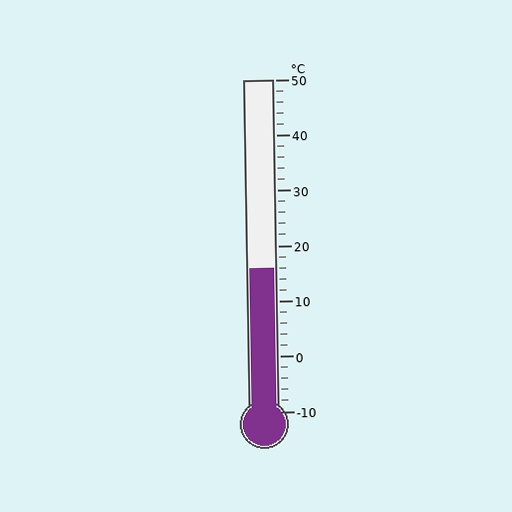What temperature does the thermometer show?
The thermometer shows approximately 16°C.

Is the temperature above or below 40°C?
The temperature is below 40°C.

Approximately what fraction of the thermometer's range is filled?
The thermometer is filled to approximately 45% of its range.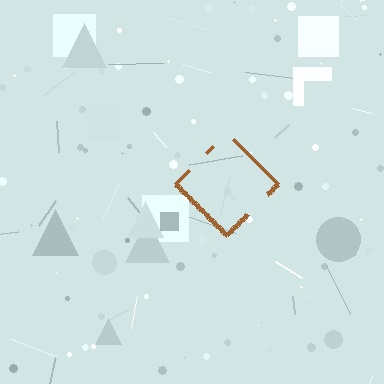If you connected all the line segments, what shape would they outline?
They would outline a diamond.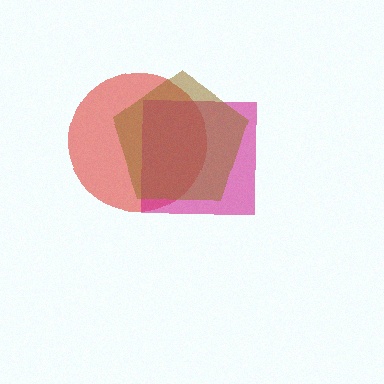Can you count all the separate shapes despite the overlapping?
Yes, there are 3 separate shapes.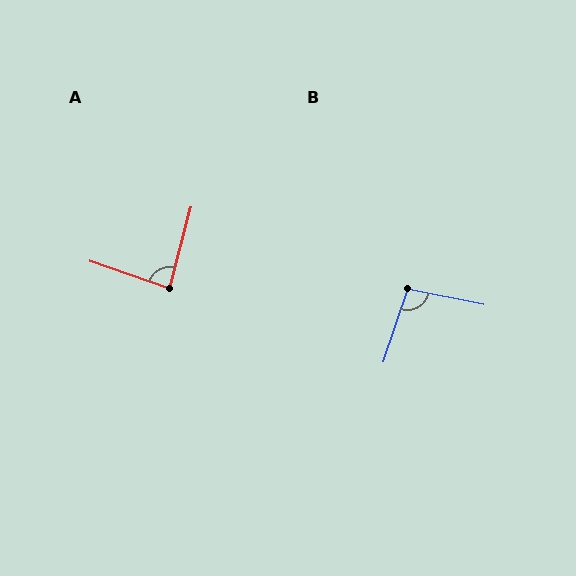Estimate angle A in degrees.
Approximately 85 degrees.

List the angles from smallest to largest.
A (85°), B (97°).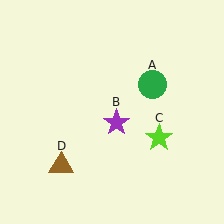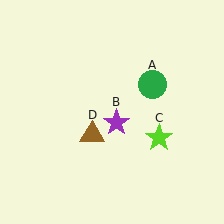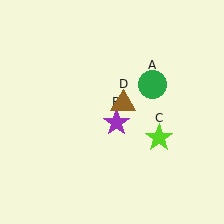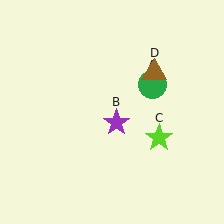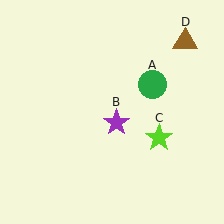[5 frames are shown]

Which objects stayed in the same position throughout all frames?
Green circle (object A) and purple star (object B) and lime star (object C) remained stationary.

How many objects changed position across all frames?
1 object changed position: brown triangle (object D).